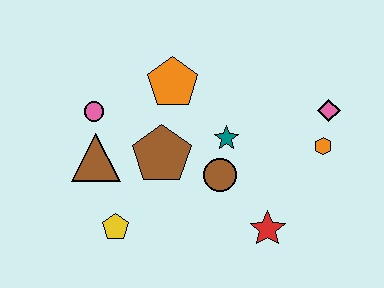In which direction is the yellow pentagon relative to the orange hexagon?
The yellow pentagon is to the left of the orange hexagon.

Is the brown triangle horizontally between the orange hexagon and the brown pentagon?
No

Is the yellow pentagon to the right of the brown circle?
No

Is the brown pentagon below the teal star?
Yes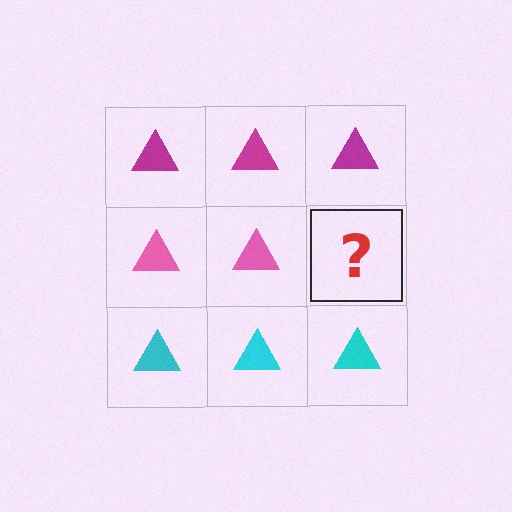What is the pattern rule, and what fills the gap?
The rule is that each row has a consistent color. The gap should be filled with a pink triangle.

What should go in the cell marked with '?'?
The missing cell should contain a pink triangle.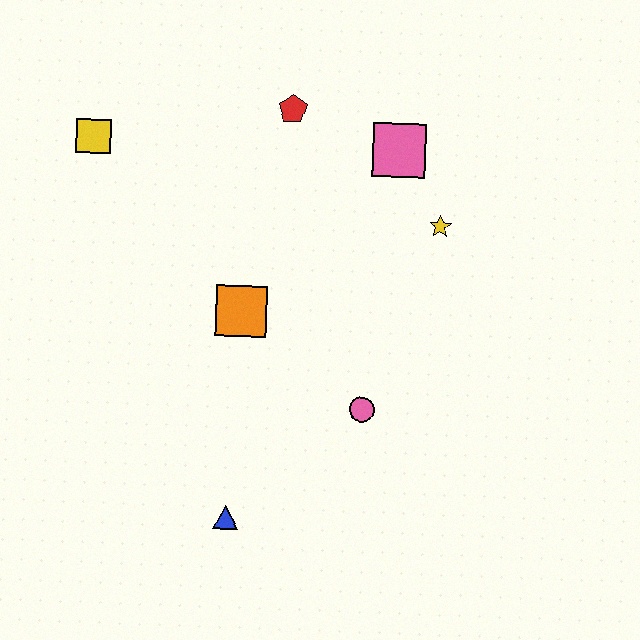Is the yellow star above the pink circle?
Yes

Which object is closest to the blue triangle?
The pink circle is closest to the blue triangle.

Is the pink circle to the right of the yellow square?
Yes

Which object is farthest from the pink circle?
The yellow square is farthest from the pink circle.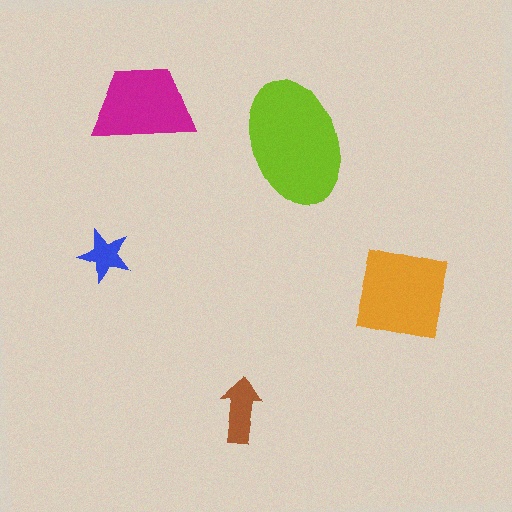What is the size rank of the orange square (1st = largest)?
2nd.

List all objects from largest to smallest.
The lime ellipse, the orange square, the magenta trapezoid, the brown arrow, the blue star.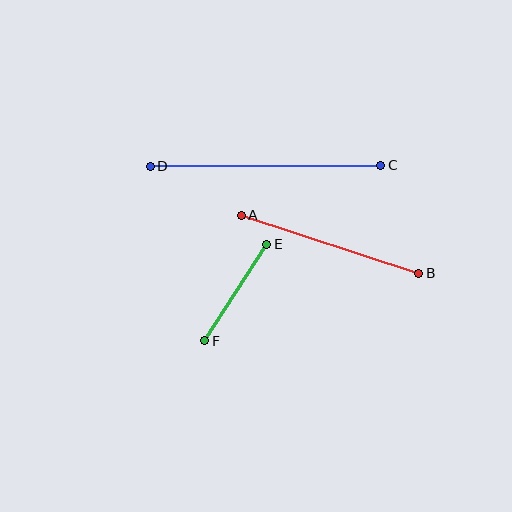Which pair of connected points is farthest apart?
Points C and D are farthest apart.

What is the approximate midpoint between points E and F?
The midpoint is at approximately (236, 293) pixels.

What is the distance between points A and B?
The distance is approximately 187 pixels.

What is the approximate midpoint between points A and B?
The midpoint is at approximately (330, 244) pixels.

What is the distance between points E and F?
The distance is approximately 115 pixels.